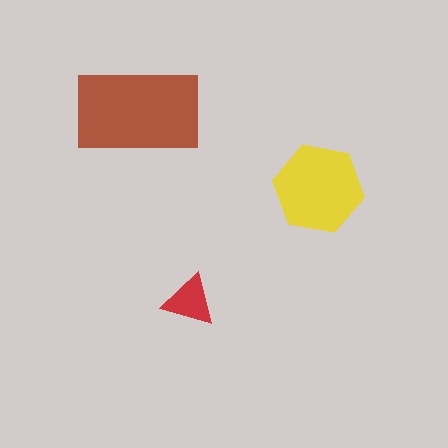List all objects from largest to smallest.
The brown rectangle, the yellow hexagon, the red triangle.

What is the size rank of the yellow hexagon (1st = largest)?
2nd.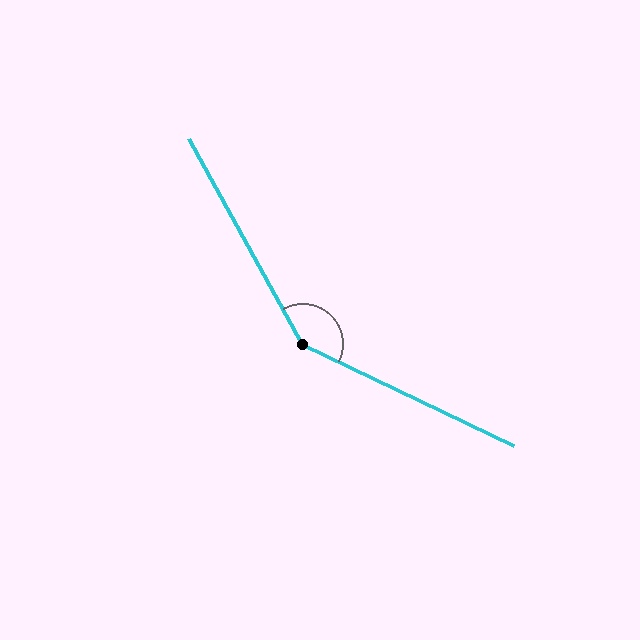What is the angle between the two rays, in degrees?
Approximately 145 degrees.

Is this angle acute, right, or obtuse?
It is obtuse.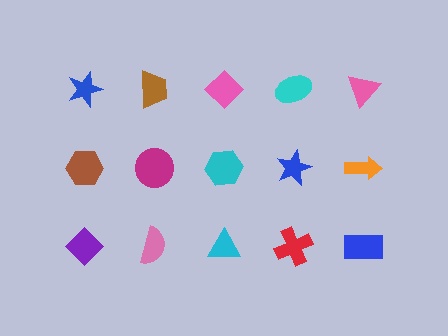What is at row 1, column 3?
A pink diamond.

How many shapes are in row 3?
5 shapes.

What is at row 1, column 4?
A cyan ellipse.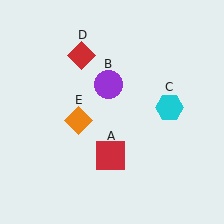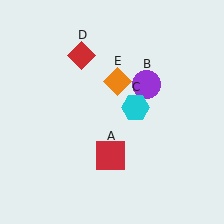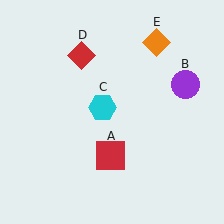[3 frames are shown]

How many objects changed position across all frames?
3 objects changed position: purple circle (object B), cyan hexagon (object C), orange diamond (object E).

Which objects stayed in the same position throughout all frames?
Red square (object A) and red diamond (object D) remained stationary.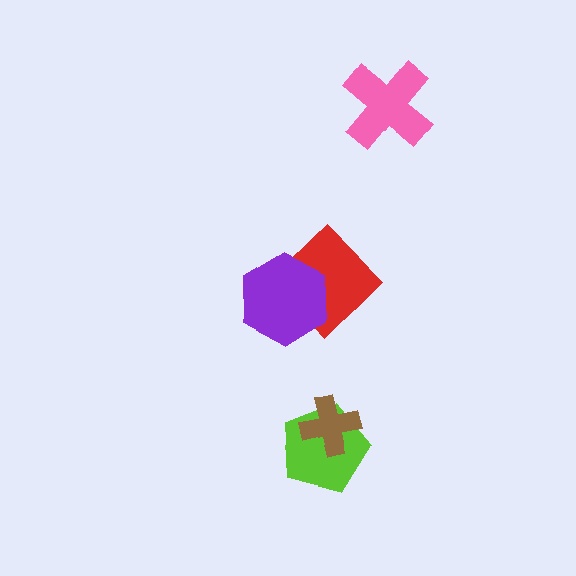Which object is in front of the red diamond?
The purple hexagon is in front of the red diamond.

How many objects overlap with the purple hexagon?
1 object overlaps with the purple hexagon.